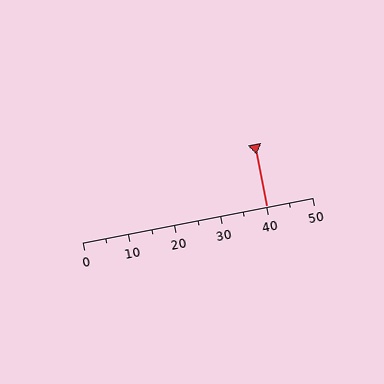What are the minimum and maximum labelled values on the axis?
The axis runs from 0 to 50.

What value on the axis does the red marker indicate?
The marker indicates approximately 40.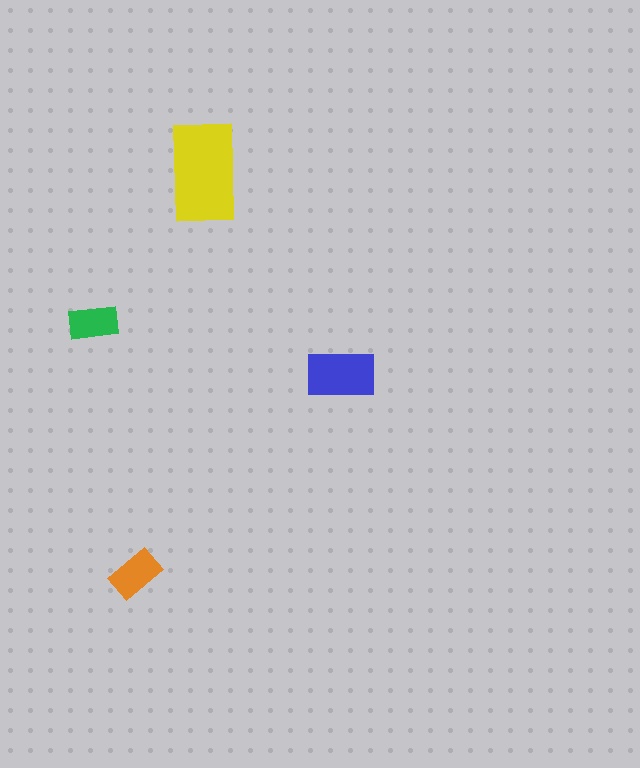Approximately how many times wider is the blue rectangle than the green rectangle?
About 1.5 times wider.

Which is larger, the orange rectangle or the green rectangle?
The orange one.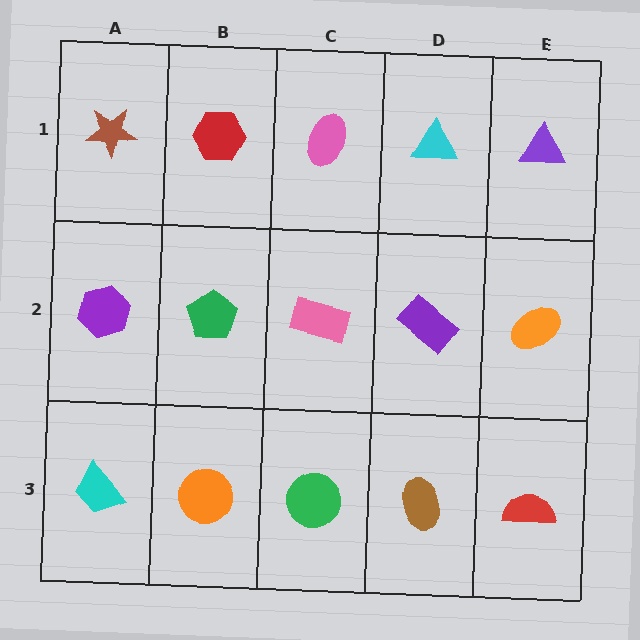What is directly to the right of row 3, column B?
A green circle.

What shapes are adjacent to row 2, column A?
A brown star (row 1, column A), a cyan trapezoid (row 3, column A), a green pentagon (row 2, column B).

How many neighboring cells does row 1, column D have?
3.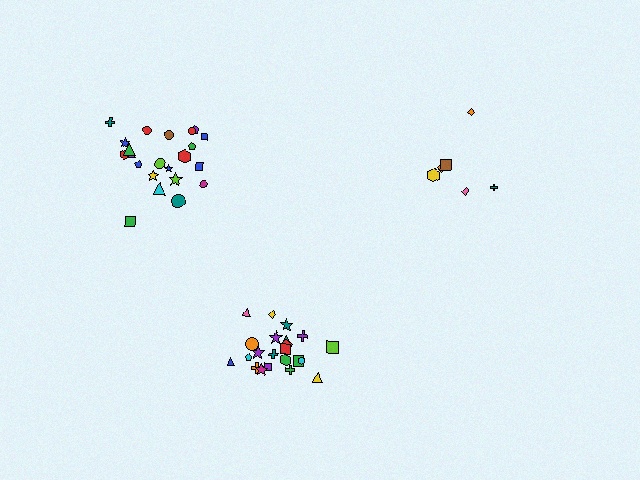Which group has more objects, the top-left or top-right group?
The top-left group.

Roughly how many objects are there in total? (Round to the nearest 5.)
Roughly 50 objects in total.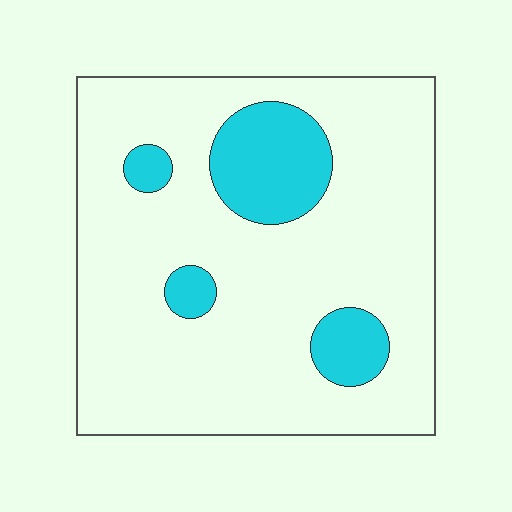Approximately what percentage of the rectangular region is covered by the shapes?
Approximately 15%.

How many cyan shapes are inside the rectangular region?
4.